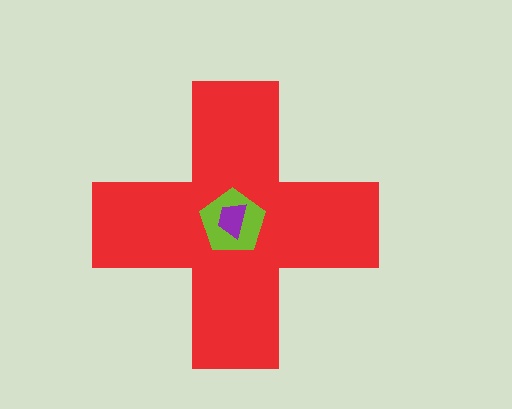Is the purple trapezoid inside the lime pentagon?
Yes.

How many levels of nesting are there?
3.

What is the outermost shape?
The red cross.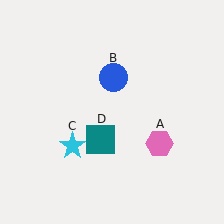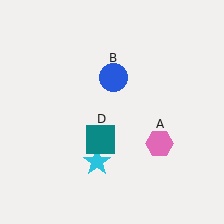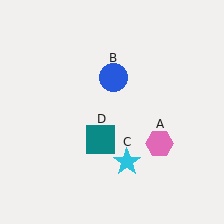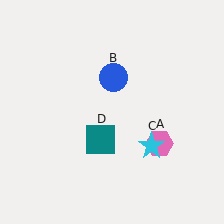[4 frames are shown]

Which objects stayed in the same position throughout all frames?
Pink hexagon (object A) and blue circle (object B) and teal square (object D) remained stationary.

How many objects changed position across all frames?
1 object changed position: cyan star (object C).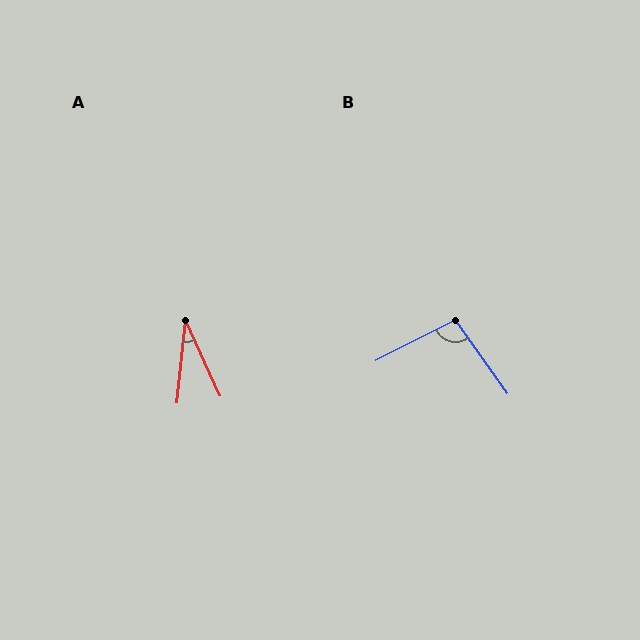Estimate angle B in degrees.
Approximately 98 degrees.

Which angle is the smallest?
A, at approximately 31 degrees.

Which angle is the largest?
B, at approximately 98 degrees.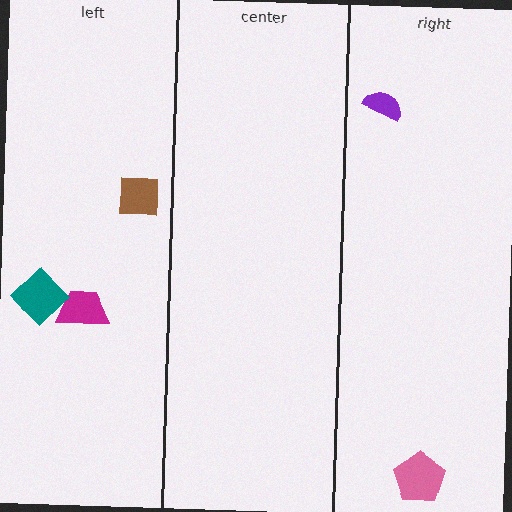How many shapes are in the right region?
2.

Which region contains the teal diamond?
The left region.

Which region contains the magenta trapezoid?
The left region.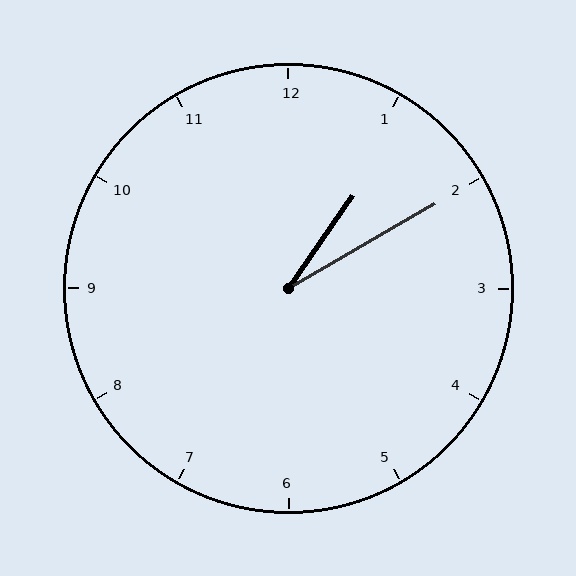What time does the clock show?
1:10.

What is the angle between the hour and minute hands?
Approximately 25 degrees.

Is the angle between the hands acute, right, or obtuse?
It is acute.